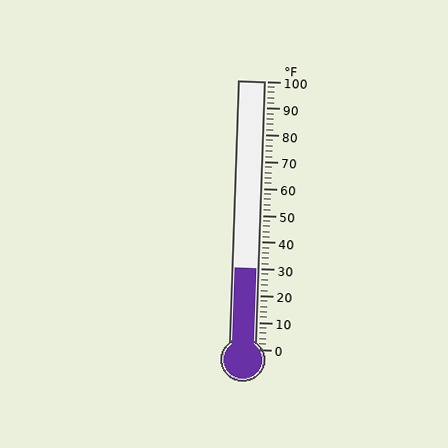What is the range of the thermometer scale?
The thermometer scale ranges from 0°F to 100°F.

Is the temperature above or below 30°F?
The temperature is at 30°F.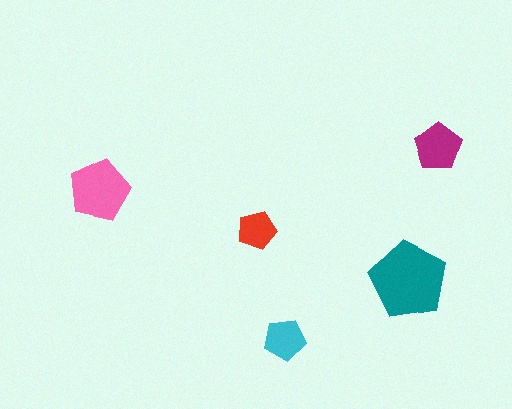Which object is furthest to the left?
The pink pentagon is leftmost.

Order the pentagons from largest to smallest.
the teal one, the pink one, the magenta one, the cyan one, the red one.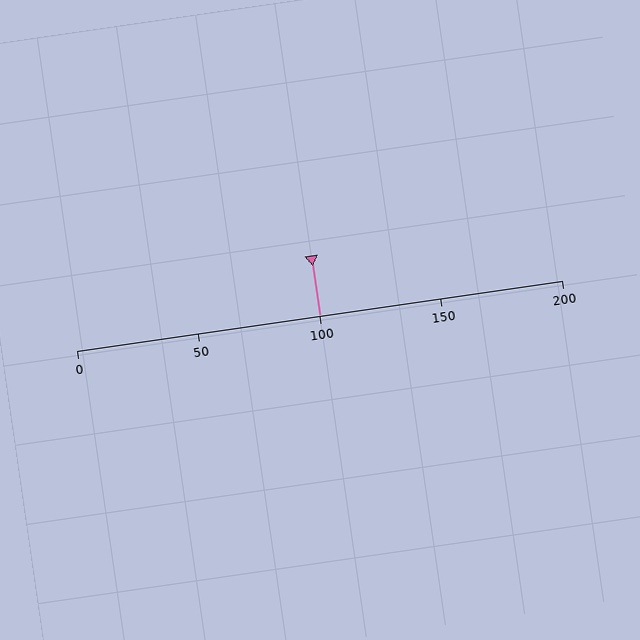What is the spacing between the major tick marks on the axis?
The major ticks are spaced 50 apart.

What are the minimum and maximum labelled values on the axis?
The axis runs from 0 to 200.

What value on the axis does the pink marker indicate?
The marker indicates approximately 100.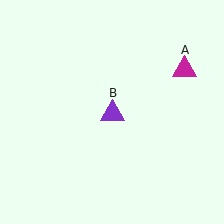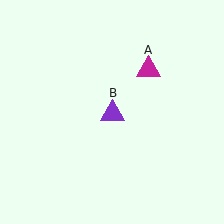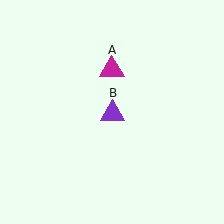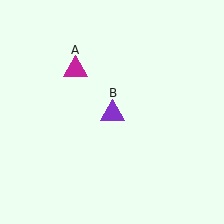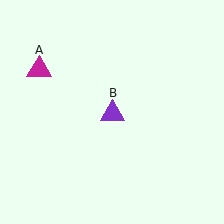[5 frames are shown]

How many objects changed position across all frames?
1 object changed position: magenta triangle (object A).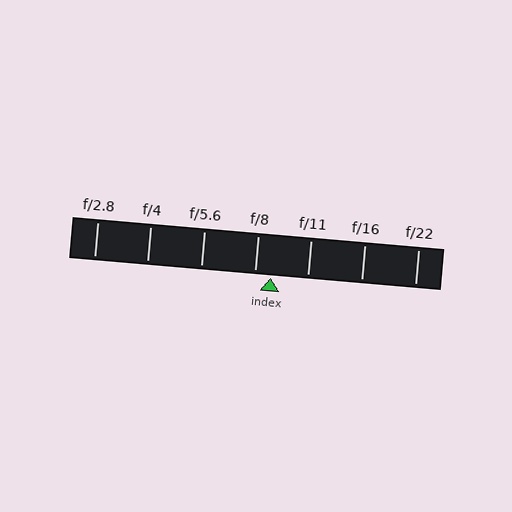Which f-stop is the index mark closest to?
The index mark is closest to f/8.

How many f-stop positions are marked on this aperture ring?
There are 7 f-stop positions marked.